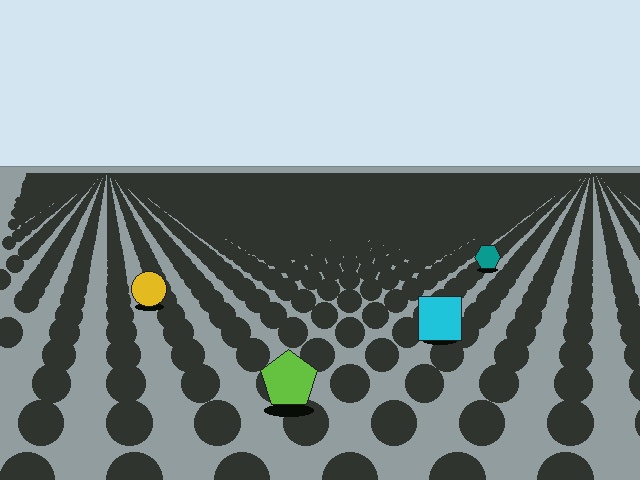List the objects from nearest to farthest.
From nearest to farthest: the lime pentagon, the cyan square, the yellow circle, the teal hexagon.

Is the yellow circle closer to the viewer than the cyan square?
No. The cyan square is closer — you can tell from the texture gradient: the ground texture is coarser near it.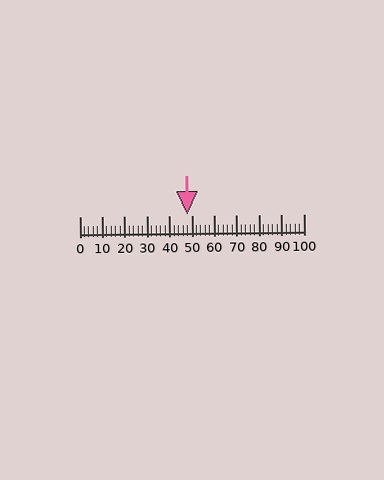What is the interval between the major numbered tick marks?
The major tick marks are spaced 10 units apart.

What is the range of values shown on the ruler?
The ruler shows values from 0 to 100.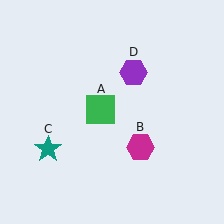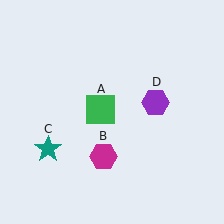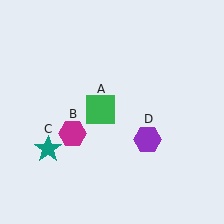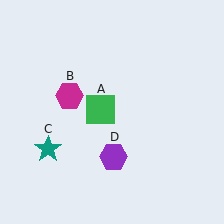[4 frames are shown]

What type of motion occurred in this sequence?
The magenta hexagon (object B), purple hexagon (object D) rotated clockwise around the center of the scene.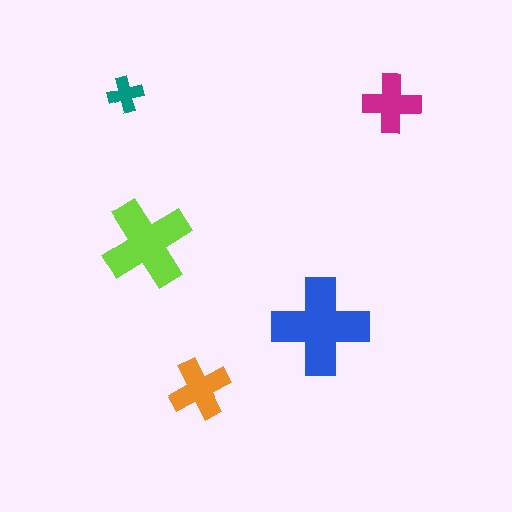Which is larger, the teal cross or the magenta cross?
The magenta one.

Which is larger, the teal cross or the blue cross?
The blue one.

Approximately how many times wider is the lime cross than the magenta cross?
About 1.5 times wider.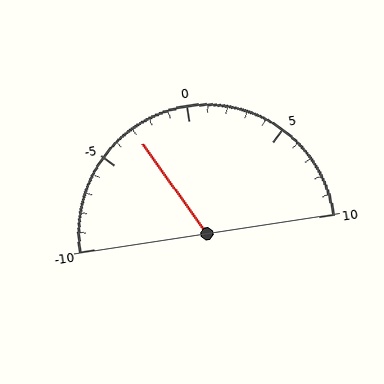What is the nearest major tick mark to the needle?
The nearest major tick mark is -5.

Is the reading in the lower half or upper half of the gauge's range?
The reading is in the lower half of the range (-10 to 10).